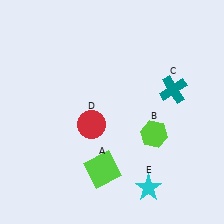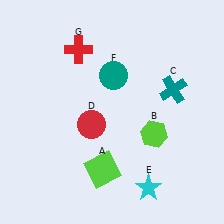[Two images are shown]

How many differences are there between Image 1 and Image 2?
There are 2 differences between the two images.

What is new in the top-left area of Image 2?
A red cross (G) was added in the top-left area of Image 2.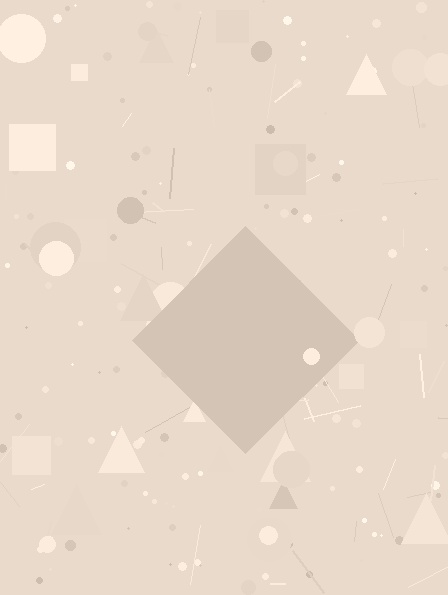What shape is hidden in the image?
A diamond is hidden in the image.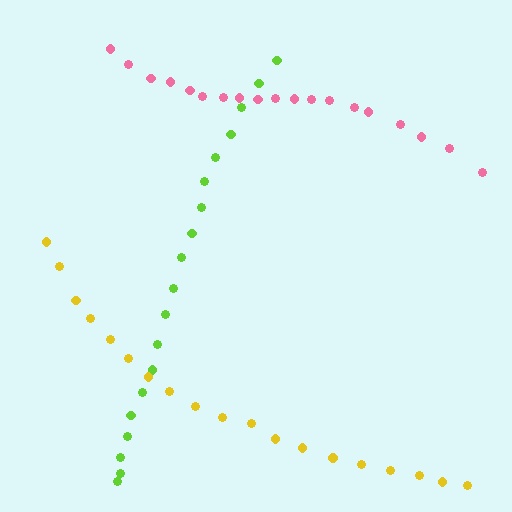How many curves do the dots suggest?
There are 3 distinct paths.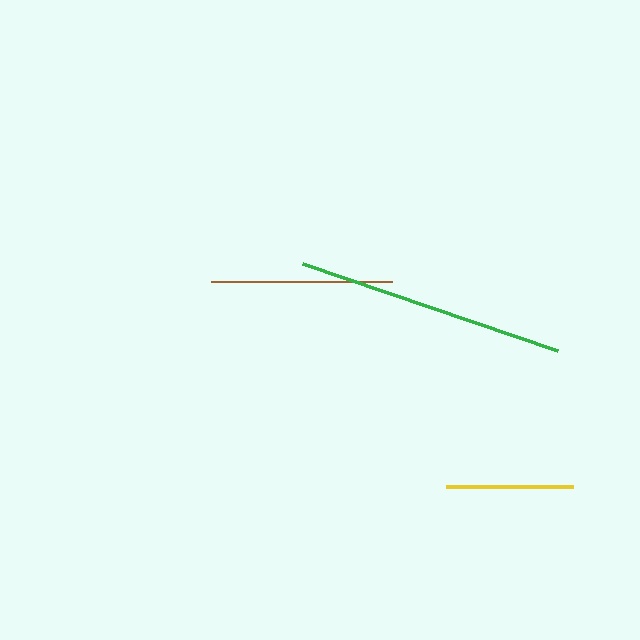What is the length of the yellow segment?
The yellow segment is approximately 127 pixels long.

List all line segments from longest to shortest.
From longest to shortest: green, brown, yellow.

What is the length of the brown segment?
The brown segment is approximately 182 pixels long.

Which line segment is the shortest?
The yellow line is the shortest at approximately 127 pixels.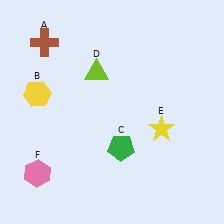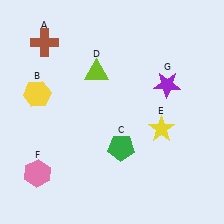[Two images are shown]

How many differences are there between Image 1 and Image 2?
There is 1 difference between the two images.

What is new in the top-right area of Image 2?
A purple star (G) was added in the top-right area of Image 2.